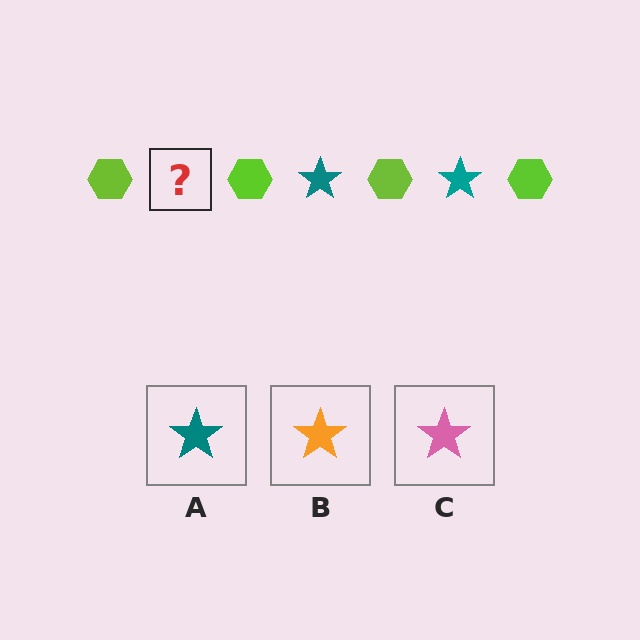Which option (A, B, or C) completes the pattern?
A.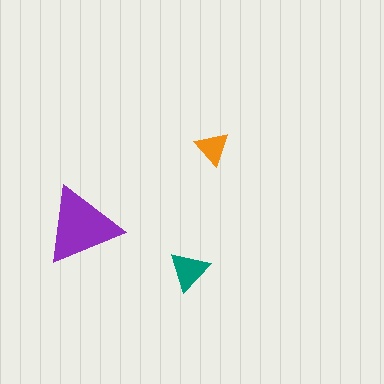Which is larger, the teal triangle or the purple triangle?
The purple one.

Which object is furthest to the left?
The purple triangle is leftmost.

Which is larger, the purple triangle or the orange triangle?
The purple one.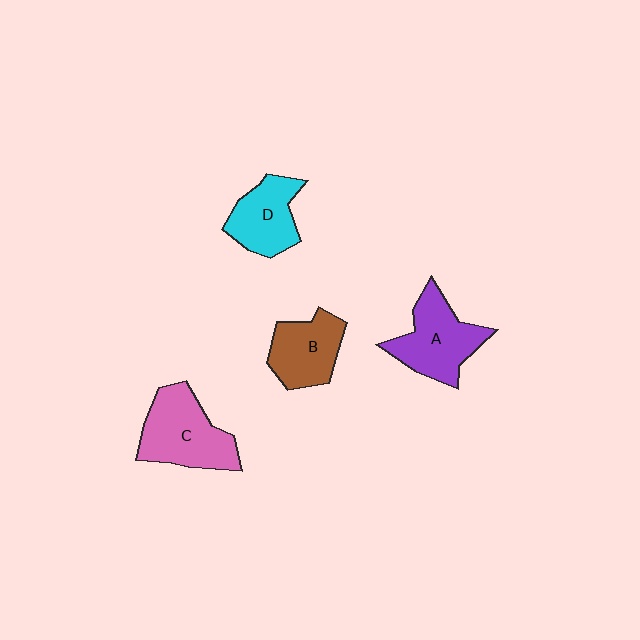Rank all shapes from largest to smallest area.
From largest to smallest: C (pink), A (purple), B (brown), D (cyan).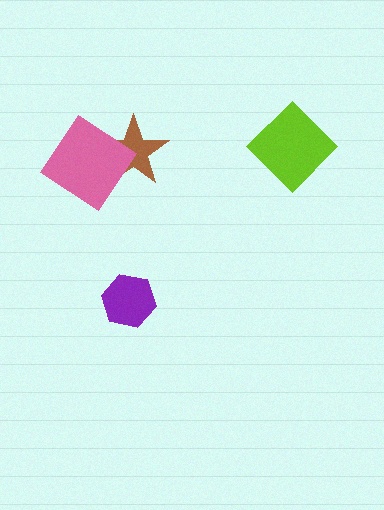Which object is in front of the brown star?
The pink diamond is in front of the brown star.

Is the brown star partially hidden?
Yes, it is partially covered by another shape.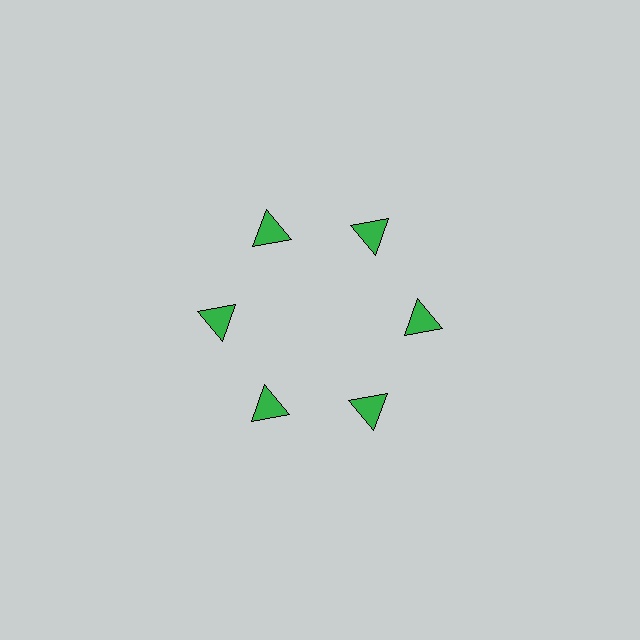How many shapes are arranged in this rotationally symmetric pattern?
There are 6 shapes, arranged in 6 groups of 1.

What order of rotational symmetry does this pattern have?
This pattern has 6-fold rotational symmetry.